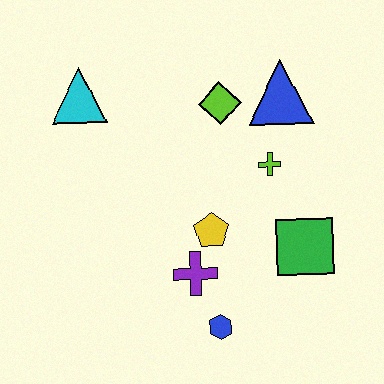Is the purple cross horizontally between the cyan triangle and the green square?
Yes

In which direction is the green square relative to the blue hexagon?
The green square is to the right of the blue hexagon.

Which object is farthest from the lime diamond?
The blue hexagon is farthest from the lime diamond.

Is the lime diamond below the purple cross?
No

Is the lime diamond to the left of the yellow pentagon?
No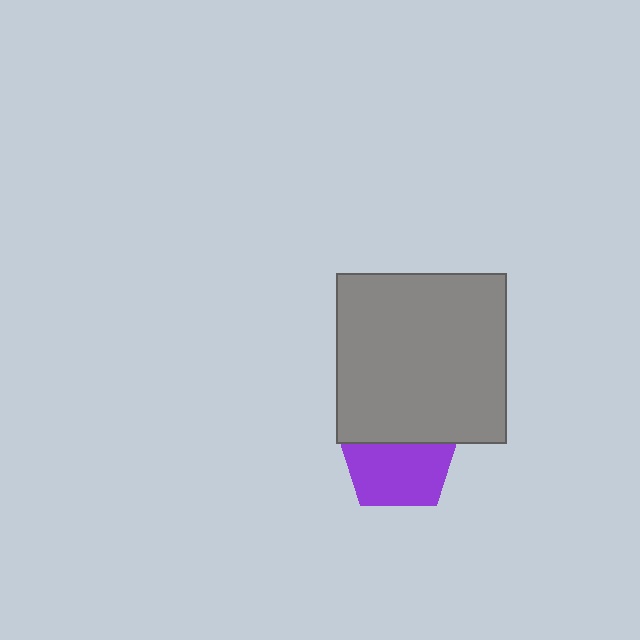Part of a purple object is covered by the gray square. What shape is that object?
It is a pentagon.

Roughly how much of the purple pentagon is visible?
About half of it is visible (roughly 60%).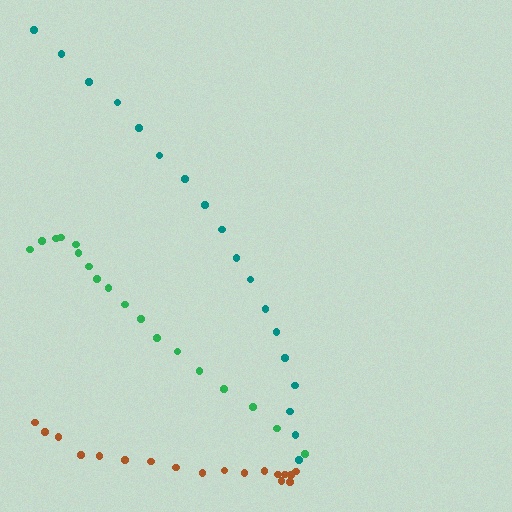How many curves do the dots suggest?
There are 3 distinct paths.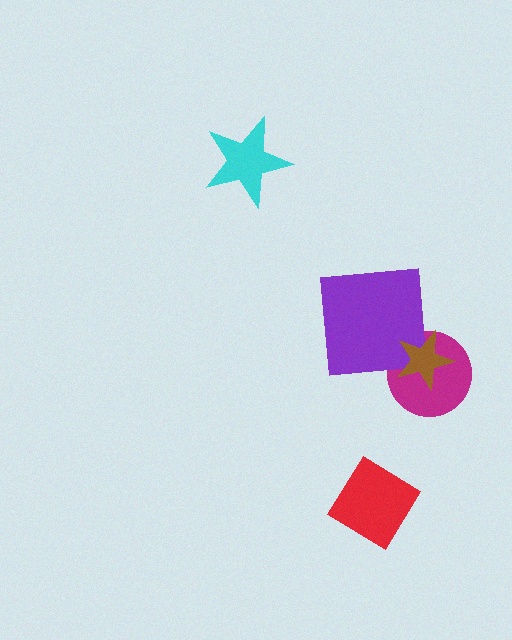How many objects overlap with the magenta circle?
2 objects overlap with the magenta circle.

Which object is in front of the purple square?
The brown star is in front of the purple square.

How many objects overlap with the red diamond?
0 objects overlap with the red diamond.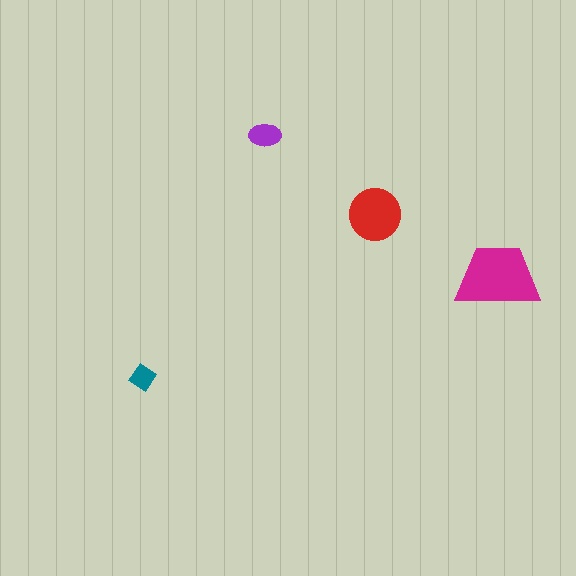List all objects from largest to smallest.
The magenta trapezoid, the red circle, the purple ellipse, the teal diamond.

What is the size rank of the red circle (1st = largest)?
2nd.